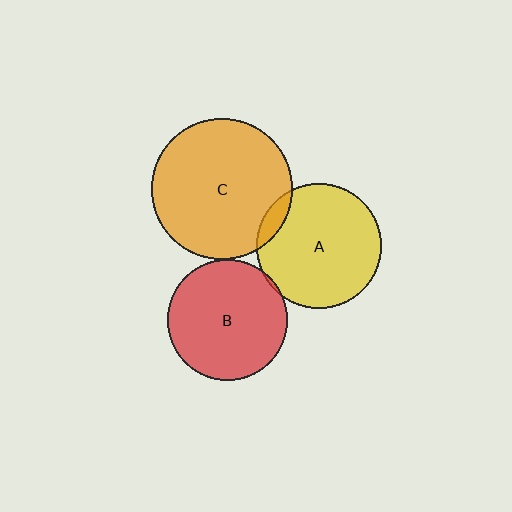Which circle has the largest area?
Circle C (orange).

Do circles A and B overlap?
Yes.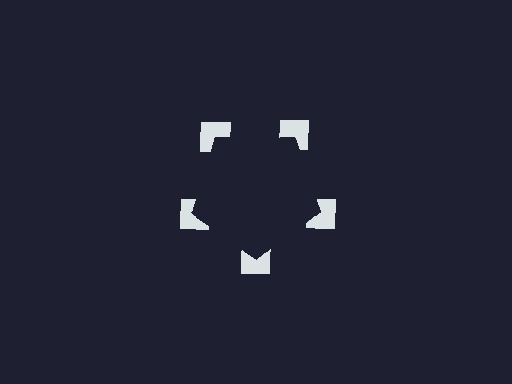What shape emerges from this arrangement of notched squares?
An illusory pentagon — its edges are inferred from the aligned wedge cuts in the notched squares, not physically drawn.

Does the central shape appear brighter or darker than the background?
It typically appears slightly darker than the background, even though no actual brightness change is drawn.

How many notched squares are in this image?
There are 5 — one at each vertex of the illusory pentagon.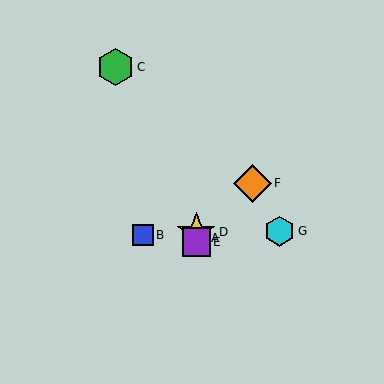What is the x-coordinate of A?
Object A is at x≈196.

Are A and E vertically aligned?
Yes, both are at x≈196.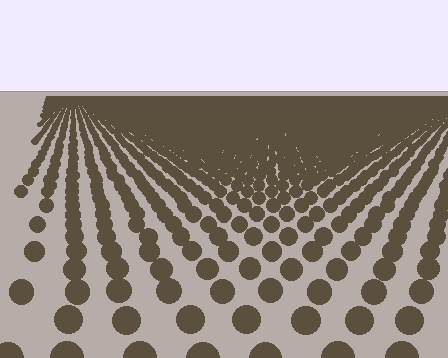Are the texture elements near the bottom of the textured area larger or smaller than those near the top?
Larger. Near the bottom, elements are closer to the viewer and appear at a bigger on-screen size.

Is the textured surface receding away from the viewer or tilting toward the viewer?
The surface is receding away from the viewer. Texture elements get smaller and denser toward the top.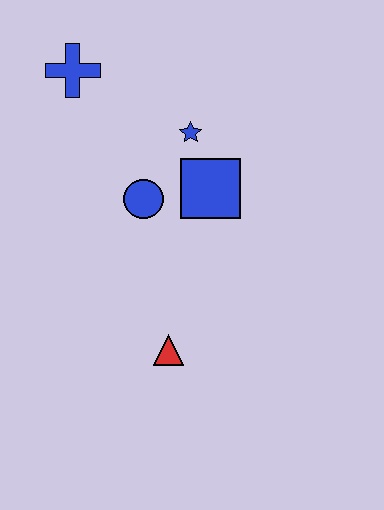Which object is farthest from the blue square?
The blue cross is farthest from the blue square.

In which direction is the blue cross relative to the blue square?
The blue cross is to the left of the blue square.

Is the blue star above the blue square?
Yes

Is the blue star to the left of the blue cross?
No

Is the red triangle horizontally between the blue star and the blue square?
No